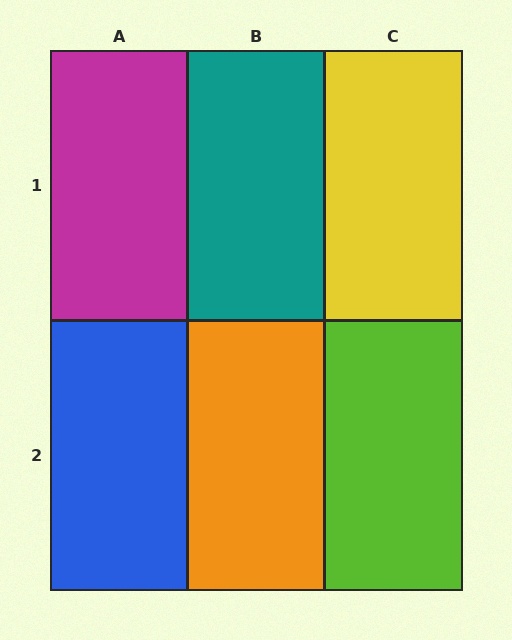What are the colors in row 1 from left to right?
Magenta, teal, yellow.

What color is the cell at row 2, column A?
Blue.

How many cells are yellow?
1 cell is yellow.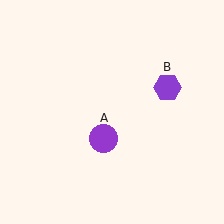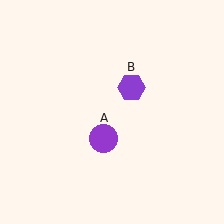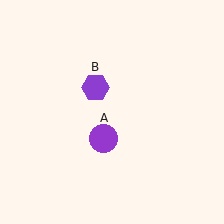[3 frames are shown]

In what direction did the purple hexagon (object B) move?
The purple hexagon (object B) moved left.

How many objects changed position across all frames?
1 object changed position: purple hexagon (object B).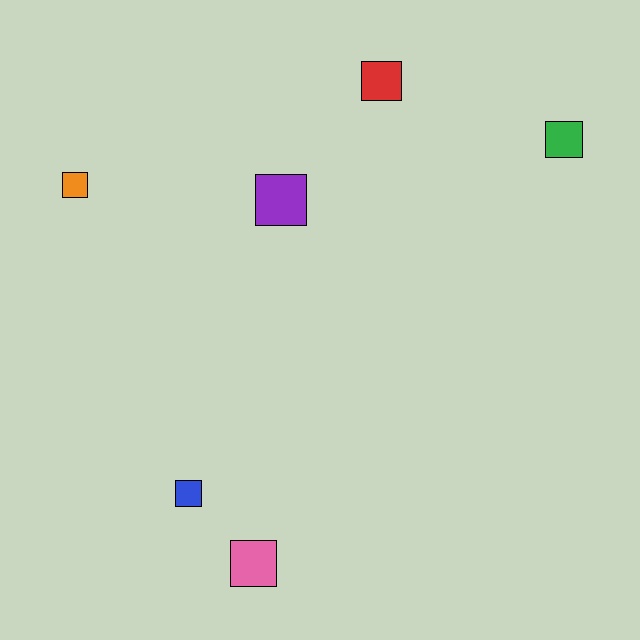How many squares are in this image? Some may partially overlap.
There are 6 squares.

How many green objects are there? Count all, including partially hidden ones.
There is 1 green object.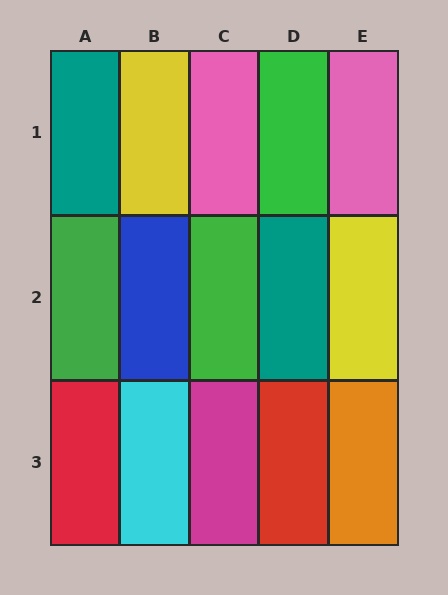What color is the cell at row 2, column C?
Green.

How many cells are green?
3 cells are green.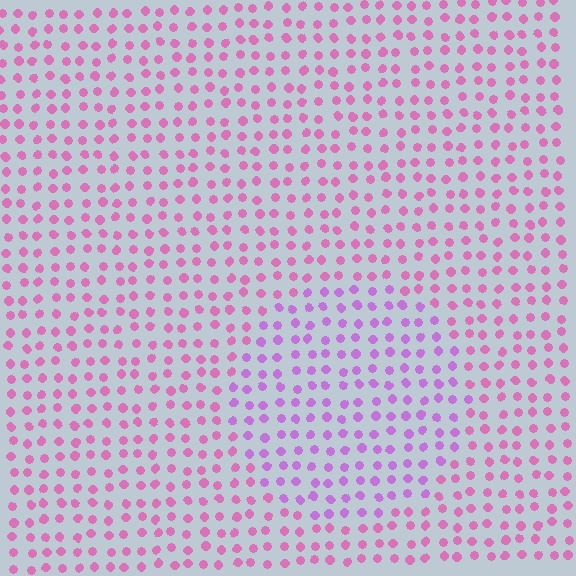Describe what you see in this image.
The image is filled with small pink elements in a uniform arrangement. A circle-shaped region is visible where the elements are tinted to a slightly different hue, forming a subtle color boundary.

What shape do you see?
I see a circle.